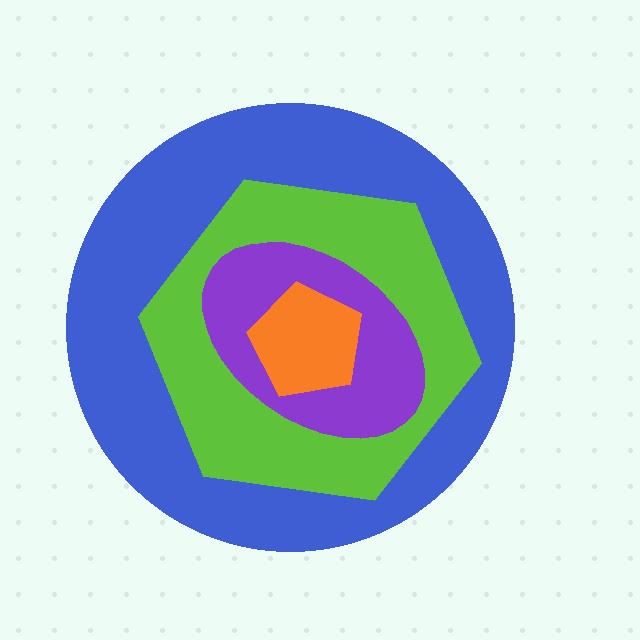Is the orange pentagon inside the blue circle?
Yes.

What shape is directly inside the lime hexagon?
The purple ellipse.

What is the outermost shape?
The blue circle.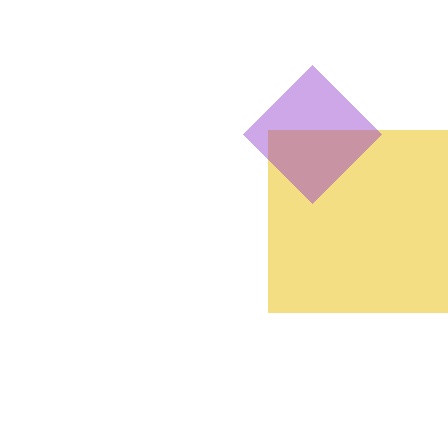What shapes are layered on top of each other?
The layered shapes are: a yellow square, a purple diamond.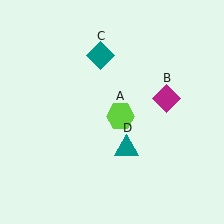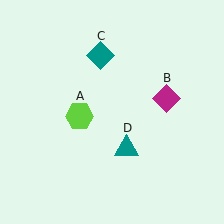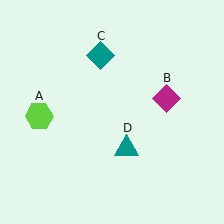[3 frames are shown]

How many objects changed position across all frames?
1 object changed position: lime hexagon (object A).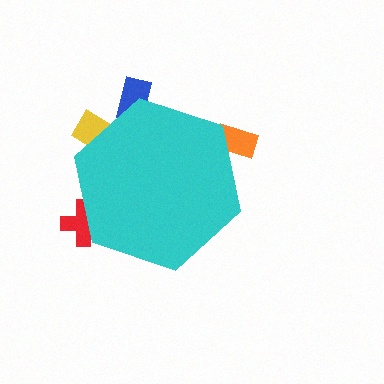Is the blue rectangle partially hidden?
Yes, the blue rectangle is partially hidden behind the cyan hexagon.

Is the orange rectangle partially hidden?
Yes, the orange rectangle is partially hidden behind the cyan hexagon.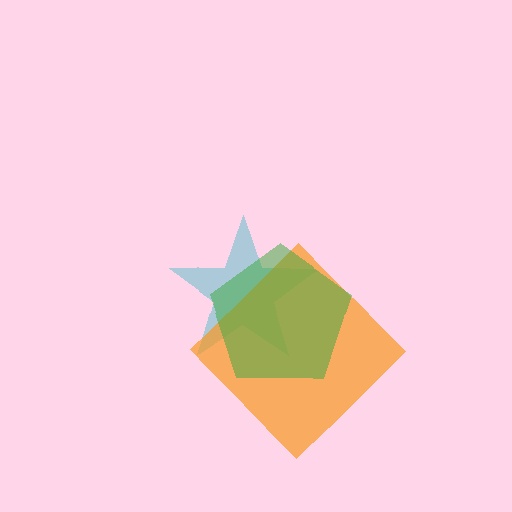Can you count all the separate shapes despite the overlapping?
Yes, there are 3 separate shapes.